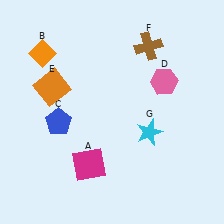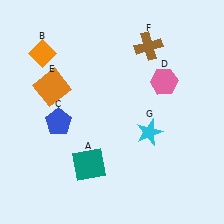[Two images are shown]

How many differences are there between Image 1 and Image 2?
There is 1 difference between the two images.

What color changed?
The square (A) changed from magenta in Image 1 to teal in Image 2.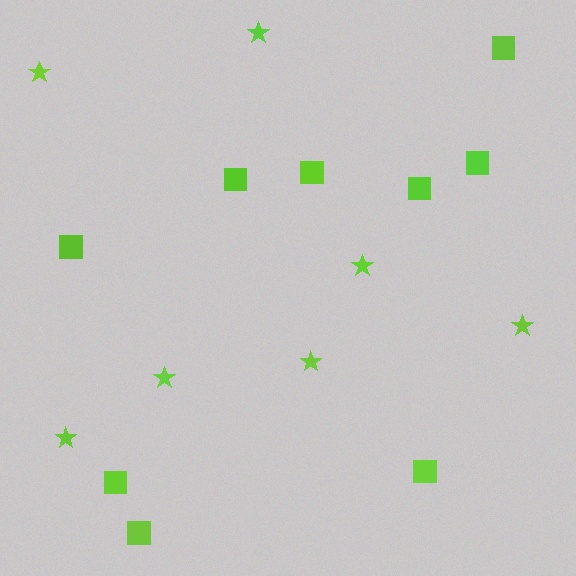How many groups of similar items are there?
There are 2 groups: one group of squares (9) and one group of stars (7).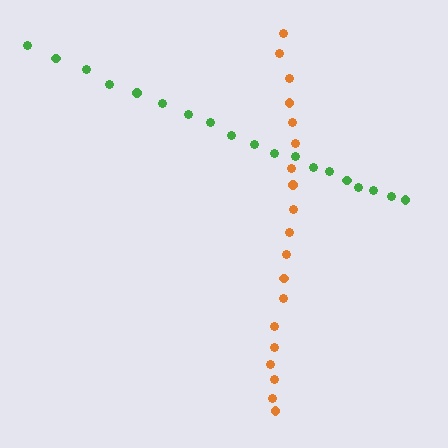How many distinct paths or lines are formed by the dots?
There are 2 distinct paths.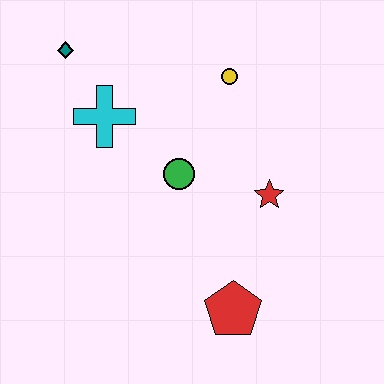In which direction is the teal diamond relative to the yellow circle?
The teal diamond is to the left of the yellow circle.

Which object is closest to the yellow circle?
The green circle is closest to the yellow circle.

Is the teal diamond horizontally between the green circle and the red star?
No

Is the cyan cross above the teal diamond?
No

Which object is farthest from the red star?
The teal diamond is farthest from the red star.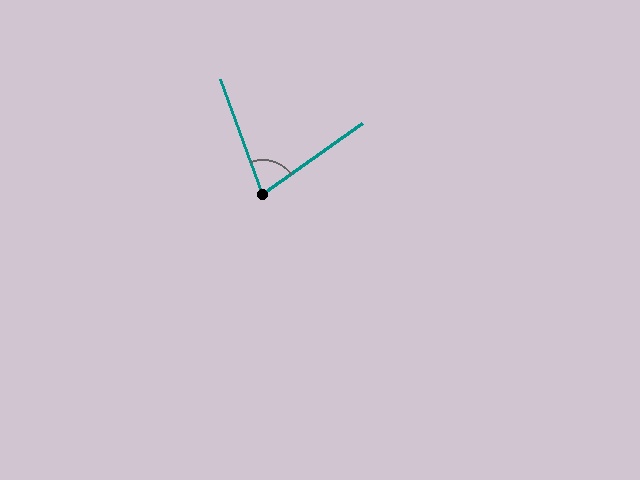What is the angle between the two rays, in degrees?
Approximately 75 degrees.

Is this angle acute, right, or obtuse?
It is acute.